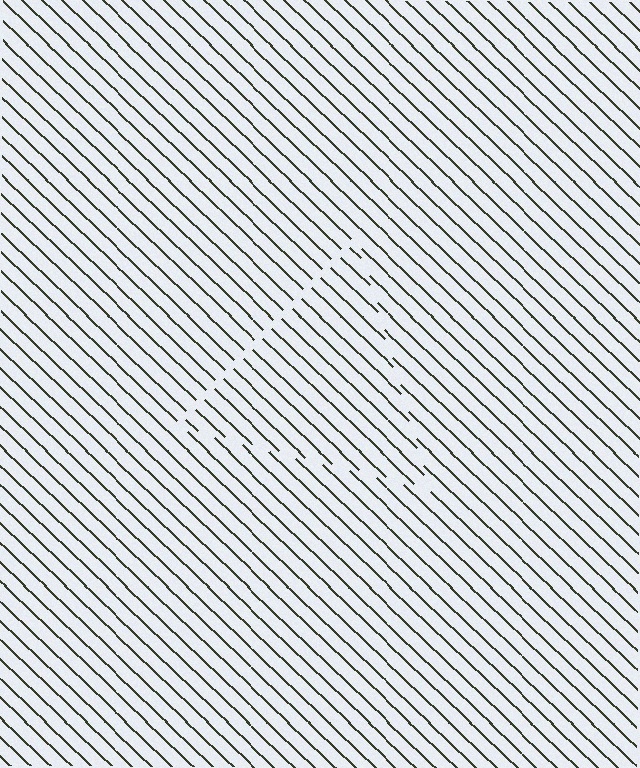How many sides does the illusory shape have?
3 sides — the line-ends trace a triangle.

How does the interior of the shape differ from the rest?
The interior of the shape contains the same grating, shifted by half a period — the contour is defined by the phase discontinuity where line-ends from the inner and outer gratings abut.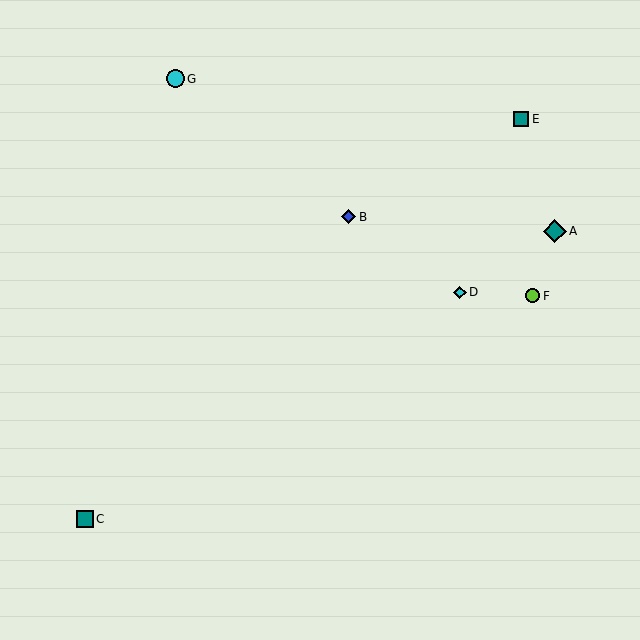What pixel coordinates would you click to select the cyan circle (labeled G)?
Click at (176, 79) to select the cyan circle G.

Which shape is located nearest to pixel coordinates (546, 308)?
The lime circle (labeled F) at (533, 296) is nearest to that location.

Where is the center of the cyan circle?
The center of the cyan circle is at (176, 79).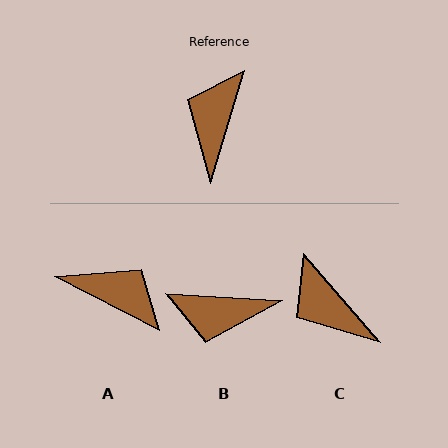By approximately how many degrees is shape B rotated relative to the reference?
Approximately 103 degrees counter-clockwise.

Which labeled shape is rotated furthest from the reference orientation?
B, about 103 degrees away.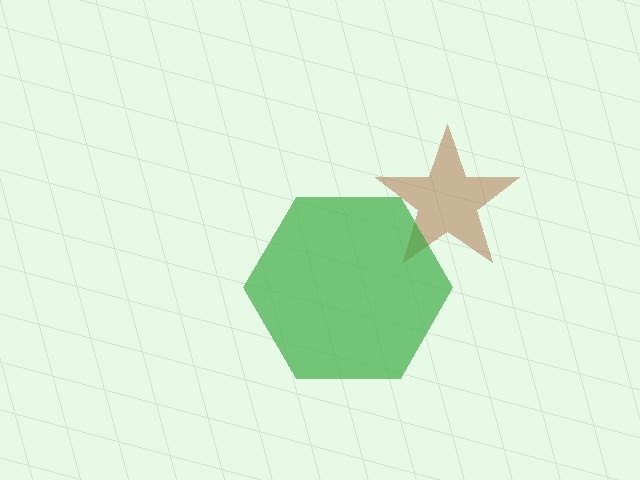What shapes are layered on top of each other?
The layered shapes are: a brown star, a green hexagon.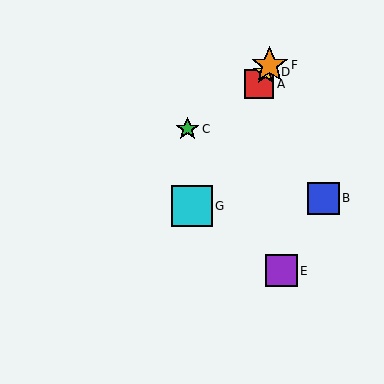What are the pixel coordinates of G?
Object G is at (192, 206).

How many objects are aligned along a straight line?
4 objects (A, D, F, G) are aligned along a straight line.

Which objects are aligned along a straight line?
Objects A, D, F, G are aligned along a straight line.